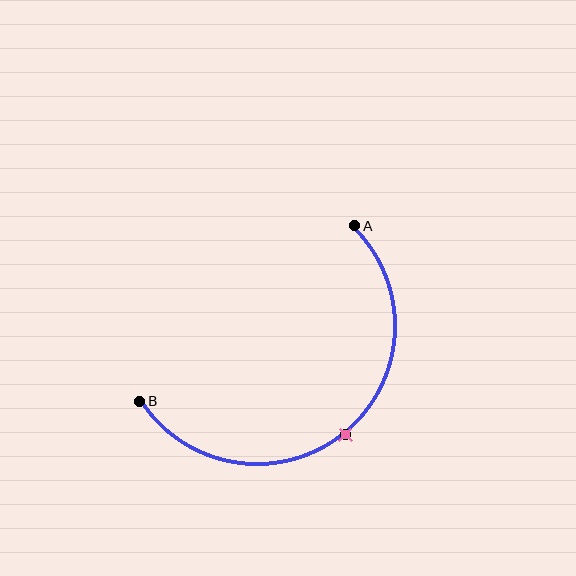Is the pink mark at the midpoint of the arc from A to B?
Yes. The pink mark lies on the arc at equal arc-length from both A and B — it is the arc midpoint.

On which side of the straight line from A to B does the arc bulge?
The arc bulges below and to the right of the straight line connecting A and B.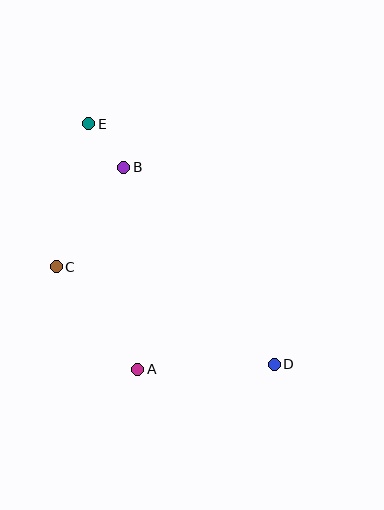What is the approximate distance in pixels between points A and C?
The distance between A and C is approximately 131 pixels.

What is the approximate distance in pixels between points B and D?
The distance between B and D is approximately 248 pixels.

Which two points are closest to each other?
Points B and E are closest to each other.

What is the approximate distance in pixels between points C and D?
The distance between C and D is approximately 239 pixels.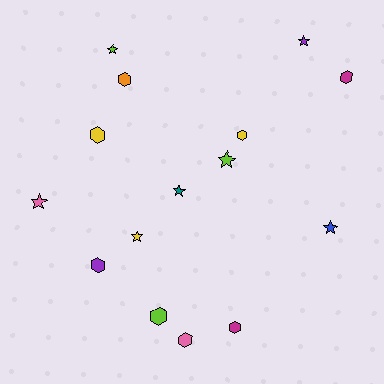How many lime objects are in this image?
There are 3 lime objects.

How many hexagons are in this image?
There are 8 hexagons.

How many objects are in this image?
There are 15 objects.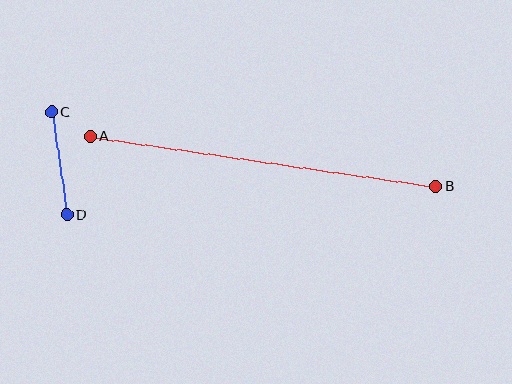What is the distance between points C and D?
The distance is approximately 104 pixels.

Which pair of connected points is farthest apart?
Points A and B are farthest apart.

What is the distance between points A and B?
The distance is approximately 349 pixels.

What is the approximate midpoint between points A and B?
The midpoint is at approximately (263, 162) pixels.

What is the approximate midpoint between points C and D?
The midpoint is at approximately (59, 164) pixels.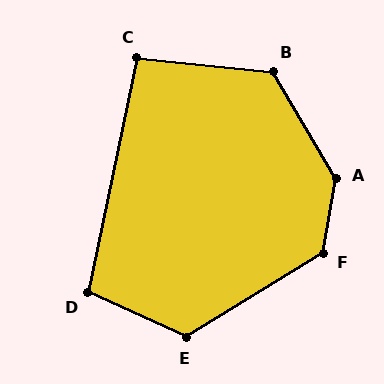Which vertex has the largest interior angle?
A, at approximately 139 degrees.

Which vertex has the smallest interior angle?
C, at approximately 96 degrees.